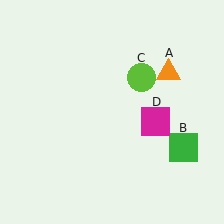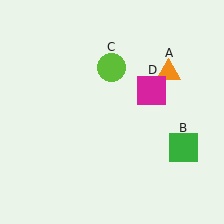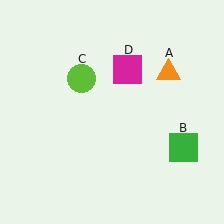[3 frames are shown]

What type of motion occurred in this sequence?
The lime circle (object C), magenta square (object D) rotated counterclockwise around the center of the scene.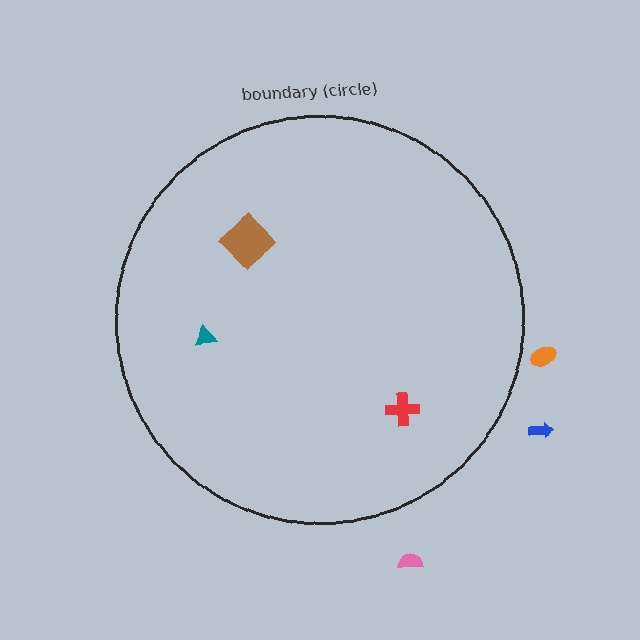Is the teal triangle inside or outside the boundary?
Inside.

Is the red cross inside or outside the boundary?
Inside.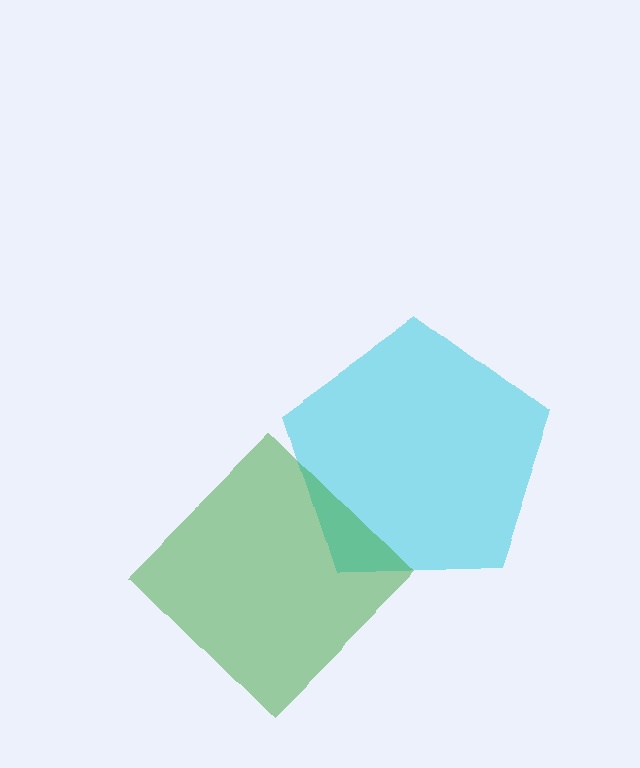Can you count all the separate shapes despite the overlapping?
Yes, there are 2 separate shapes.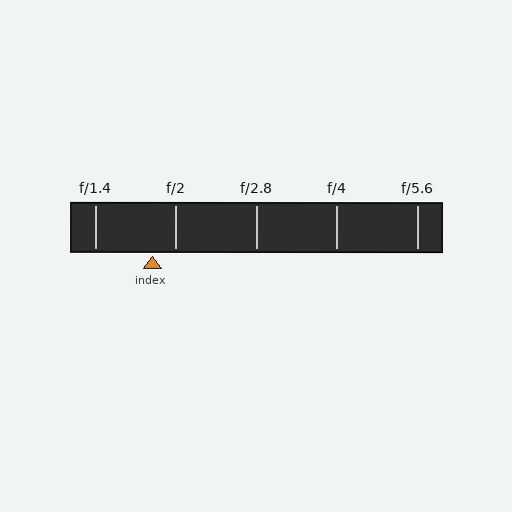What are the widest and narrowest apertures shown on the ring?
The widest aperture shown is f/1.4 and the narrowest is f/5.6.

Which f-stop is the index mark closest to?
The index mark is closest to f/2.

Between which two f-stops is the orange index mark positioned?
The index mark is between f/1.4 and f/2.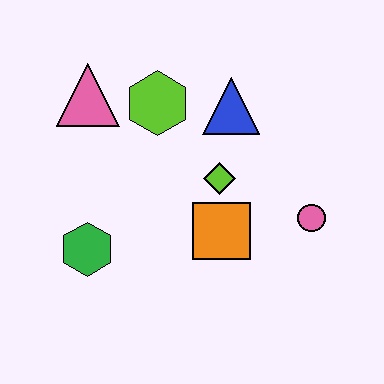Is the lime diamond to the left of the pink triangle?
No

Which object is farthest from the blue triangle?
The green hexagon is farthest from the blue triangle.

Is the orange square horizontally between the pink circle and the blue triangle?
No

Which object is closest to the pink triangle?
The lime hexagon is closest to the pink triangle.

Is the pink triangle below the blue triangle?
No